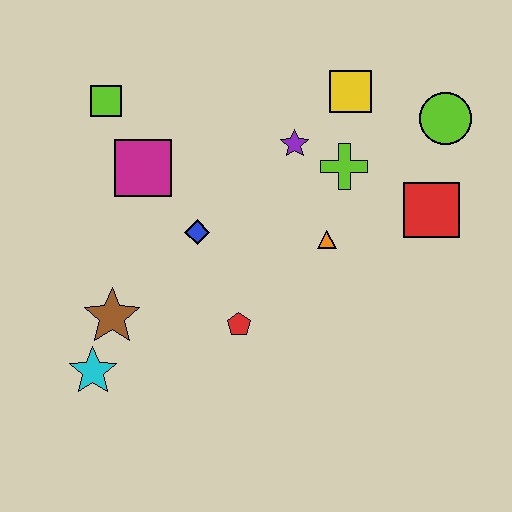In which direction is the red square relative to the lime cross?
The red square is to the right of the lime cross.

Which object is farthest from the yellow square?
The cyan star is farthest from the yellow square.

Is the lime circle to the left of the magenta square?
No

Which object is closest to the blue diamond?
The magenta square is closest to the blue diamond.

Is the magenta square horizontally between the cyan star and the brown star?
No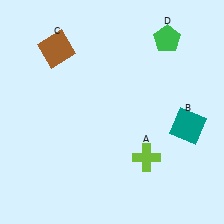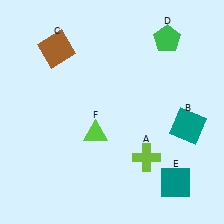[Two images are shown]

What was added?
A teal square (E), a lime triangle (F) were added in Image 2.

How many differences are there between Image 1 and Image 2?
There are 2 differences between the two images.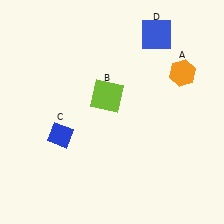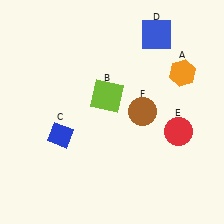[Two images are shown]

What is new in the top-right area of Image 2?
A brown circle (F) was added in the top-right area of Image 2.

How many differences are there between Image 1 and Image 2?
There are 2 differences between the two images.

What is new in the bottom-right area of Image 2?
A red circle (E) was added in the bottom-right area of Image 2.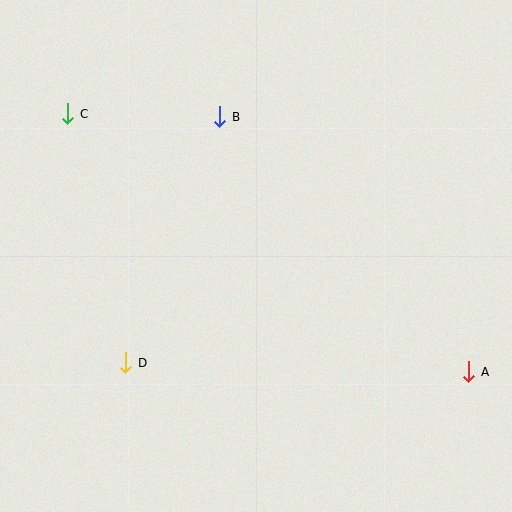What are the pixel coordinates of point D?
Point D is at (126, 363).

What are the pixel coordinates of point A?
Point A is at (469, 372).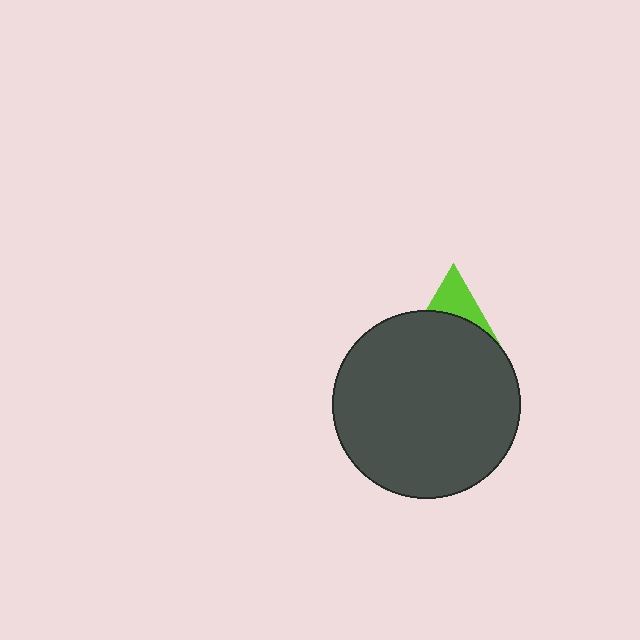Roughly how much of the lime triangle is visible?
A small part of it is visible (roughly 31%).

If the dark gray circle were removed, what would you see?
You would see the complete lime triangle.